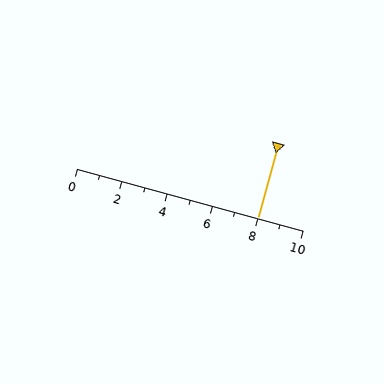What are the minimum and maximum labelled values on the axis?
The axis runs from 0 to 10.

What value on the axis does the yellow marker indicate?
The marker indicates approximately 8.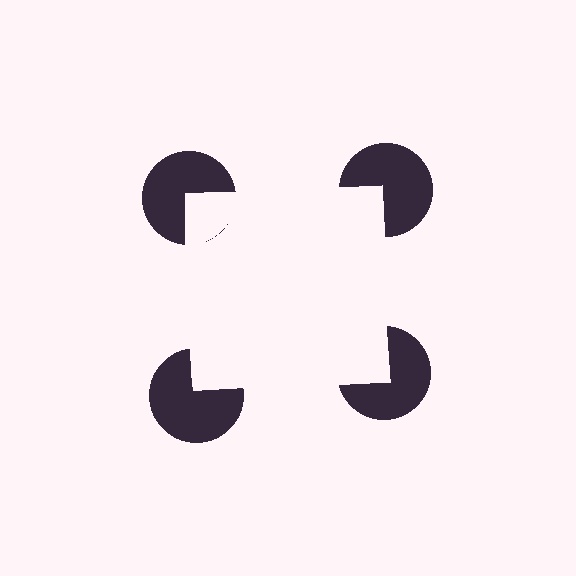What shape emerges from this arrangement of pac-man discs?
An illusory square — its edges are inferred from the aligned wedge cuts in the pac-man discs, not physically drawn.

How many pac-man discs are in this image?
There are 4 — one at each vertex of the illusory square.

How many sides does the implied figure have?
4 sides.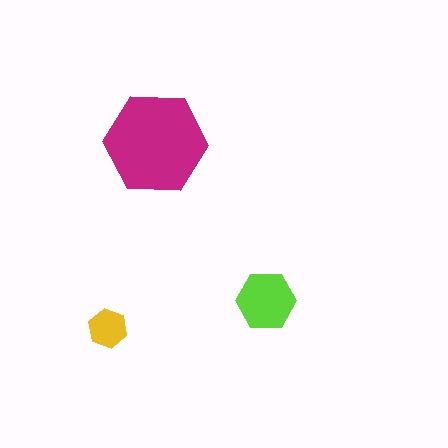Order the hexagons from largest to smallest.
the magenta one, the lime one, the yellow one.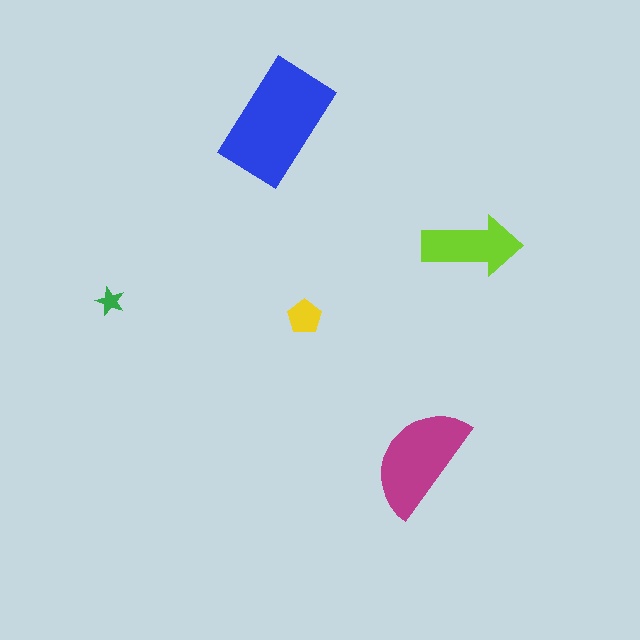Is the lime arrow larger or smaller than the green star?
Larger.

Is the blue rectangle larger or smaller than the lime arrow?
Larger.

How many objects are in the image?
There are 5 objects in the image.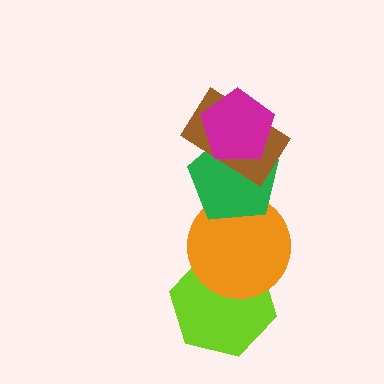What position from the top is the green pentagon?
The green pentagon is 3rd from the top.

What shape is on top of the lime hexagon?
The orange circle is on top of the lime hexagon.